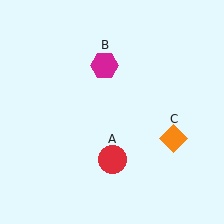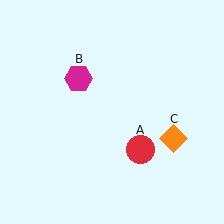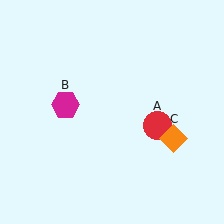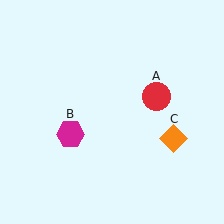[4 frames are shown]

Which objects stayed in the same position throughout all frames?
Orange diamond (object C) remained stationary.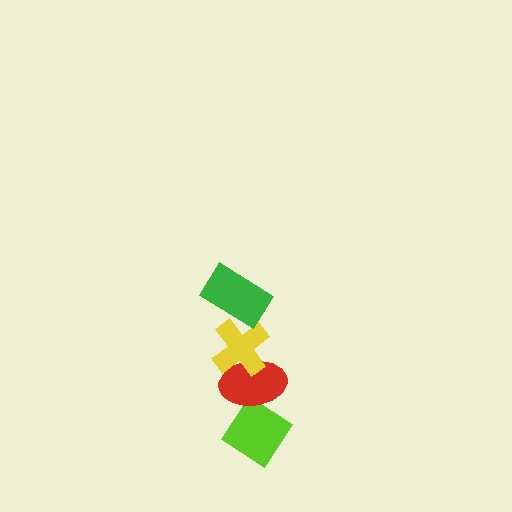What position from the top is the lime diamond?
The lime diamond is 4th from the top.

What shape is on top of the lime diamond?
The red ellipse is on top of the lime diamond.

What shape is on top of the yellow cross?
The green rectangle is on top of the yellow cross.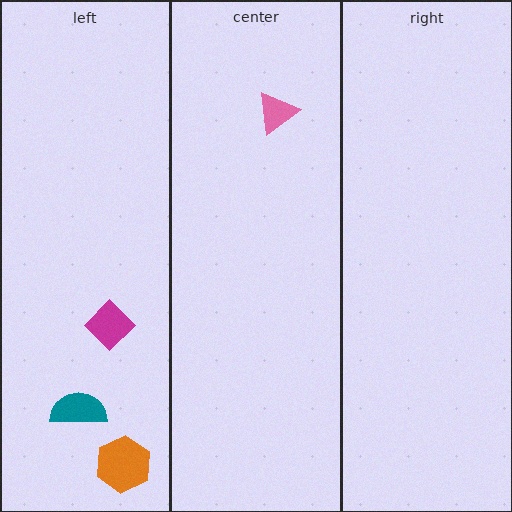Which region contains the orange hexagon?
The left region.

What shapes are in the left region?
The orange hexagon, the teal semicircle, the magenta diamond.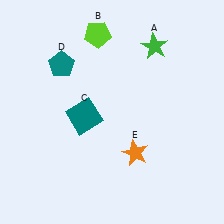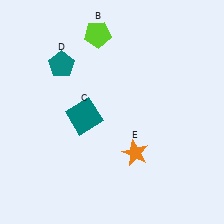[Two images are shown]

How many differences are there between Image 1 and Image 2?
There is 1 difference between the two images.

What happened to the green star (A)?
The green star (A) was removed in Image 2. It was in the top-right area of Image 1.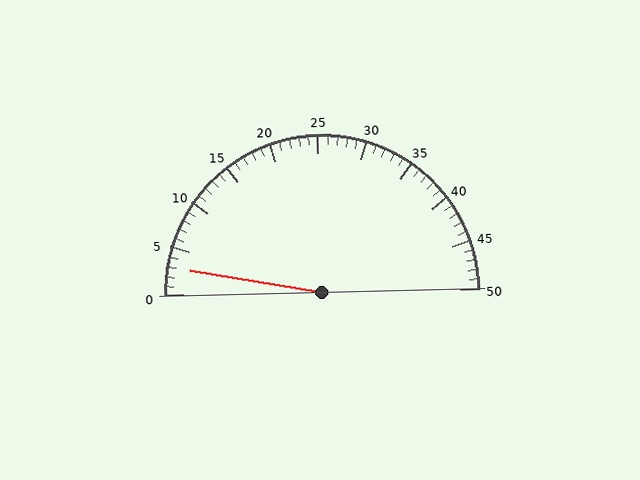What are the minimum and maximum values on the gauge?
The gauge ranges from 0 to 50.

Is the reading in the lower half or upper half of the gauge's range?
The reading is in the lower half of the range (0 to 50).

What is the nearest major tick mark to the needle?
The nearest major tick mark is 5.